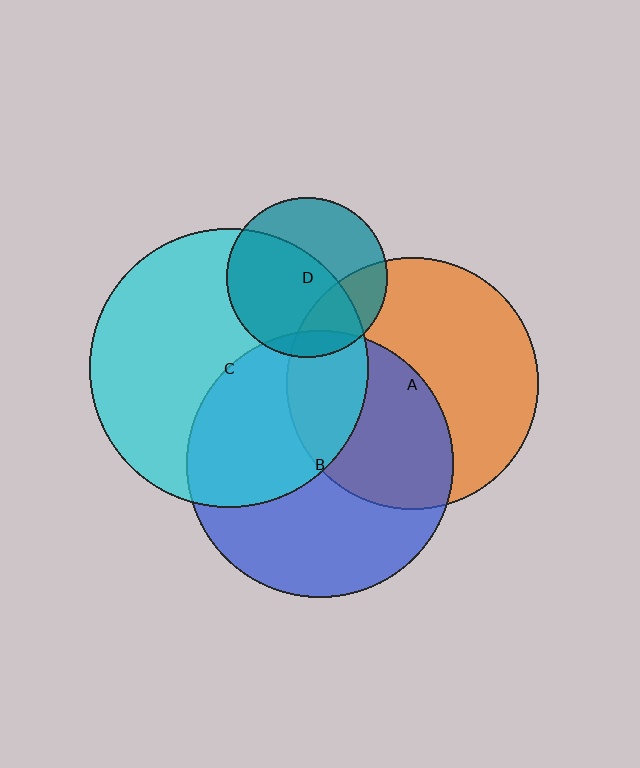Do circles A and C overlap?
Yes.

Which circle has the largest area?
Circle C (cyan).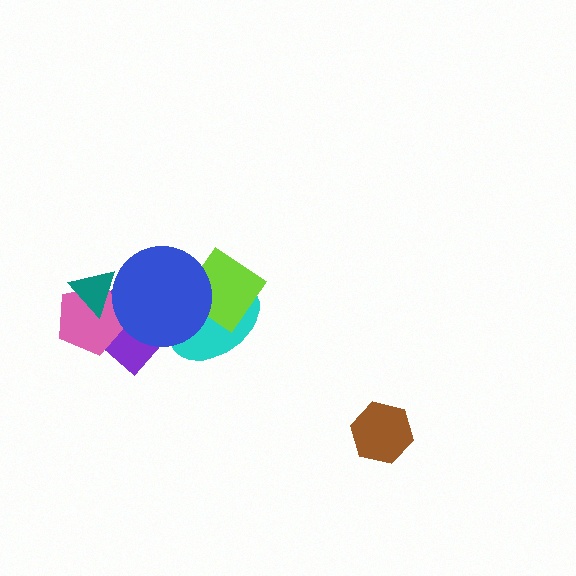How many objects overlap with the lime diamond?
2 objects overlap with the lime diamond.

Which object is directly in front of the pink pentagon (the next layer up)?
The blue circle is directly in front of the pink pentagon.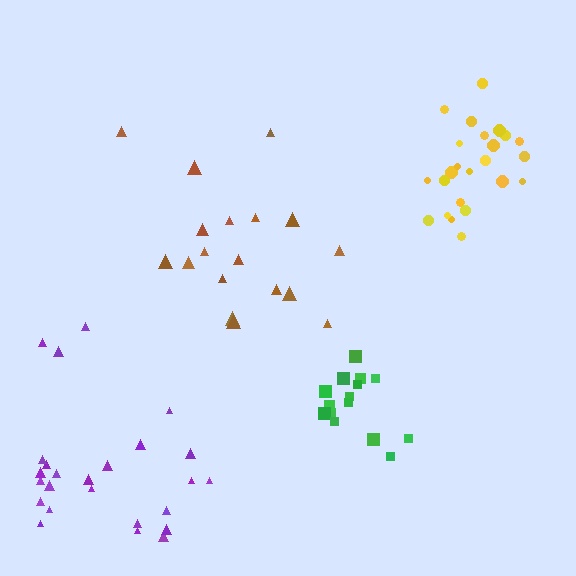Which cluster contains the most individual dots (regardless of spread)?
Purple (25).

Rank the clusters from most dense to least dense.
green, yellow, purple, brown.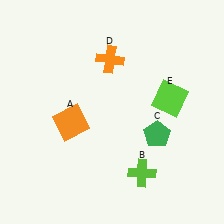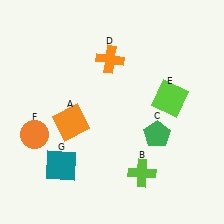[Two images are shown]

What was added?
An orange circle (F), a teal square (G) were added in Image 2.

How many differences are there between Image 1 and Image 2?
There are 2 differences between the two images.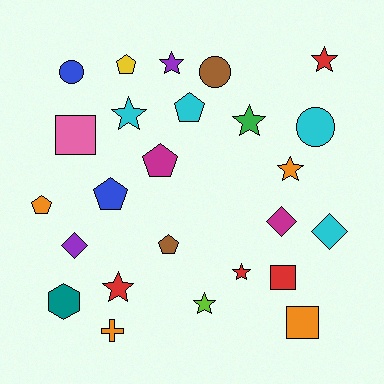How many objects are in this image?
There are 25 objects.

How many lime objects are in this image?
There is 1 lime object.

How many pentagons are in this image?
There are 6 pentagons.